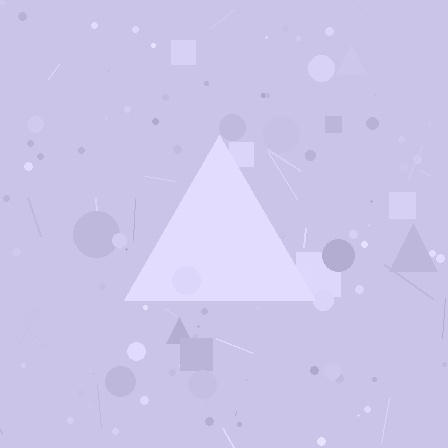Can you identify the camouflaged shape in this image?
The camouflaged shape is a triangle.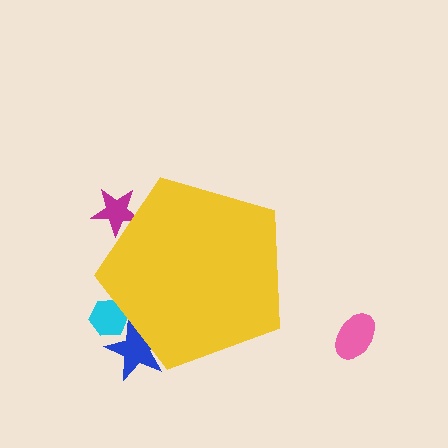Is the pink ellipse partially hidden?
No, the pink ellipse is fully visible.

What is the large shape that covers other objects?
A yellow pentagon.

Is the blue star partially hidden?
Yes, the blue star is partially hidden behind the yellow pentagon.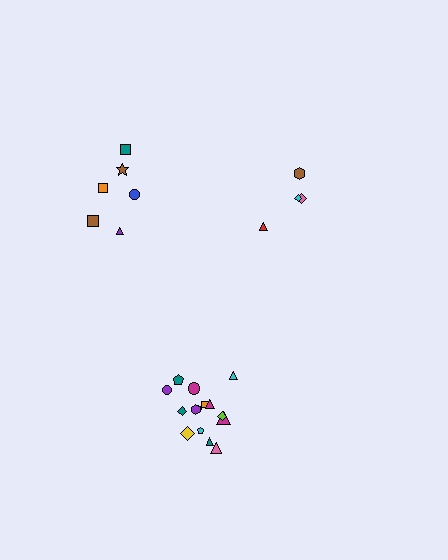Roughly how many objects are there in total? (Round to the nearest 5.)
Roughly 25 objects in total.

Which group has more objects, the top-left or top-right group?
The top-left group.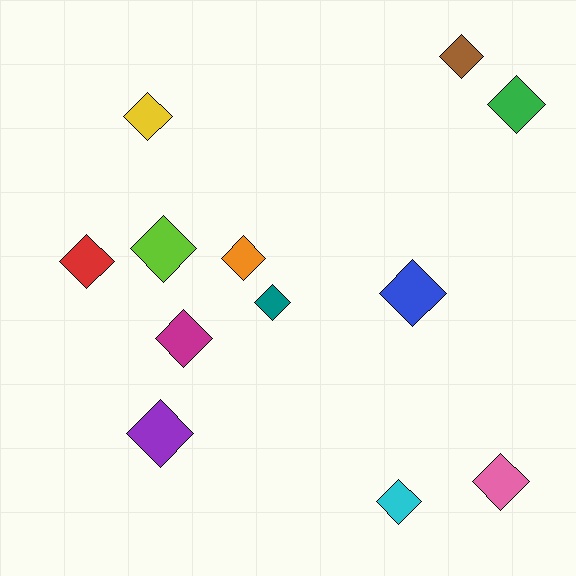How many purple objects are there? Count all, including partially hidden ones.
There is 1 purple object.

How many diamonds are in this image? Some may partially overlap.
There are 12 diamonds.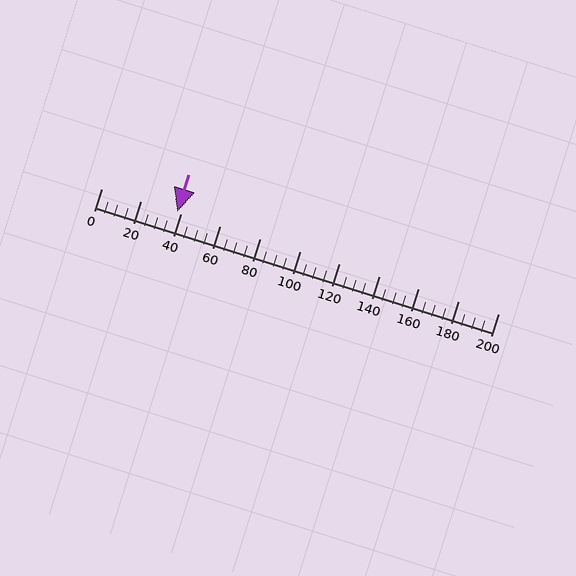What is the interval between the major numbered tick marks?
The major tick marks are spaced 20 units apart.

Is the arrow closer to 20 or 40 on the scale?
The arrow is closer to 40.